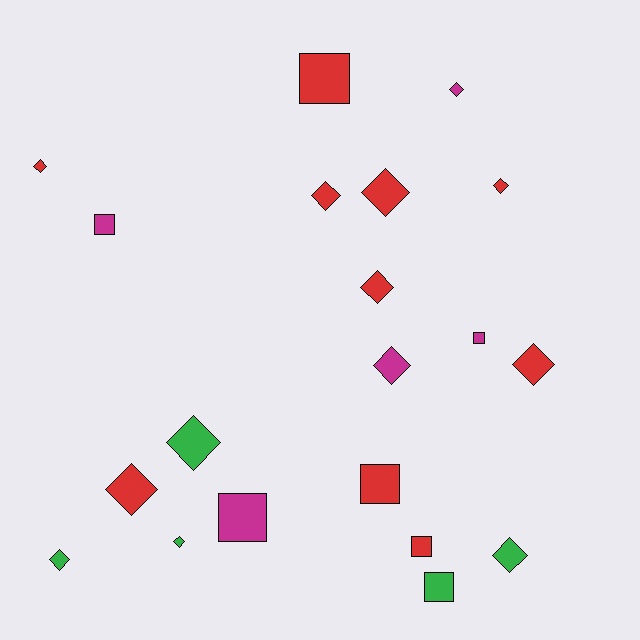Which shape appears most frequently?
Diamond, with 13 objects.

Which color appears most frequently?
Red, with 10 objects.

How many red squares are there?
There are 3 red squares.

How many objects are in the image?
There are 20 objects.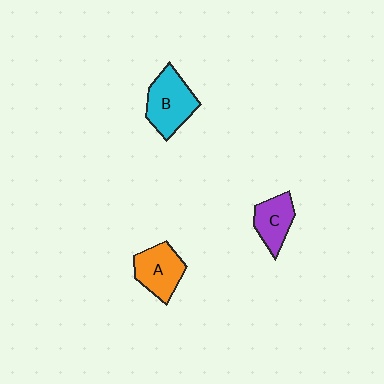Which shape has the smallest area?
Shape C (purple).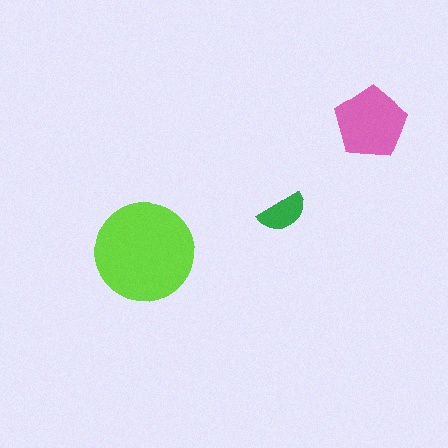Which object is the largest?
The lime circle.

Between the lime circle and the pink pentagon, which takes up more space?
The lime circle.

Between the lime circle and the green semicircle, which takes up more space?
The lime circle.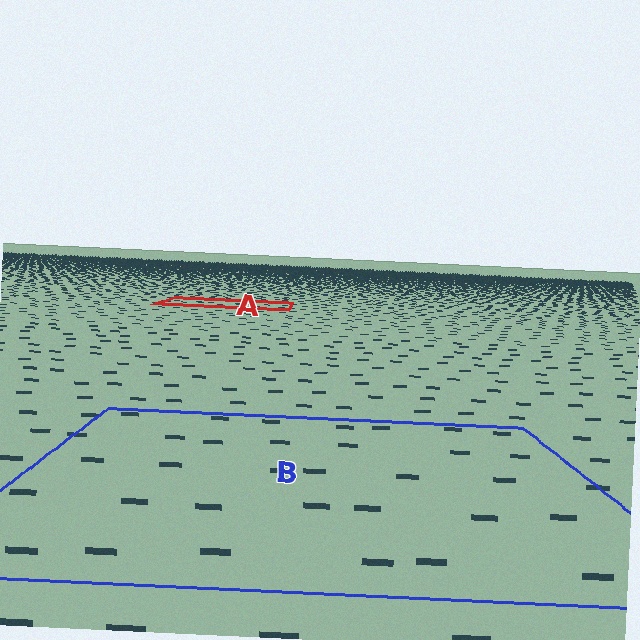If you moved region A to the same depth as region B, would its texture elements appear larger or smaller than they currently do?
They would appear larger. At a closer depth, the same texture elements are projected at a bigger on-screen size.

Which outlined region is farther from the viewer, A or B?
Region A is farther from the viewer — the texture elements inside it appear smaller and more densely packed.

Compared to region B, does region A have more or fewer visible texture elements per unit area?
Region A has more texture elements per unit area — they are packed more densely because it is farther away.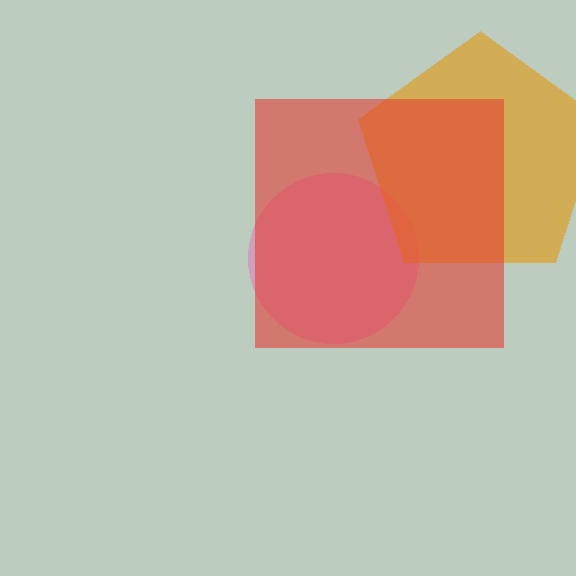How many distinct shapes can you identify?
There are 3 distinct shapes: a pink circle, an orange pentagon, a red square.